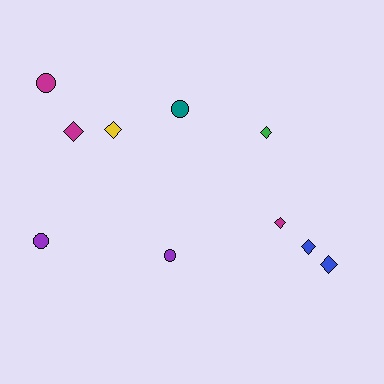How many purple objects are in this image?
There are 2 purple objects.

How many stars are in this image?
There are no stars.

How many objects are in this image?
There are 10 objects.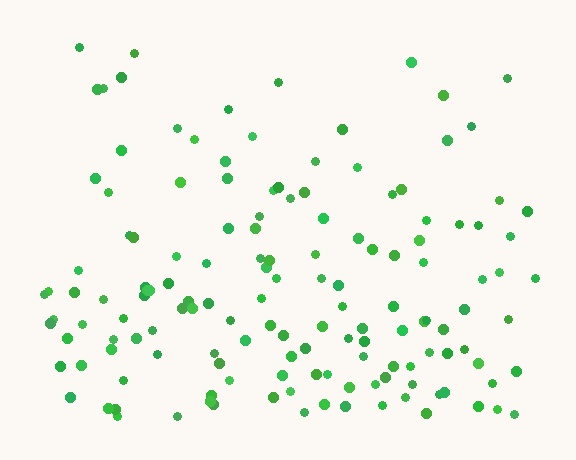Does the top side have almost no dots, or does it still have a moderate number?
Still a moderate number, just noticeably fewer than the bottom.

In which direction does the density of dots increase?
From top to bottom, with the bottom side densest.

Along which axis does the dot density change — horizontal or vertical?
Vertical.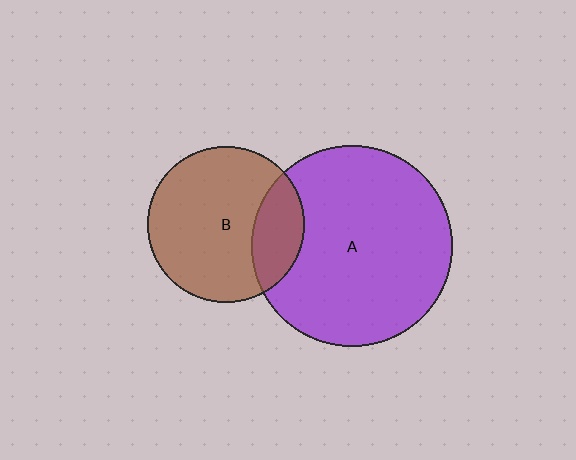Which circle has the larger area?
Circle A (purple).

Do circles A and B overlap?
Yes.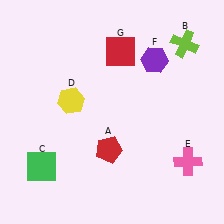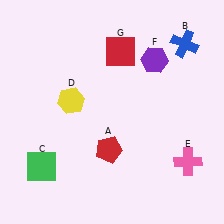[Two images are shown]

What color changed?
The cross (B) changed from lime in Image 1 to blue in Image 2.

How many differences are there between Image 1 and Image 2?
There is 1 difference between the two images.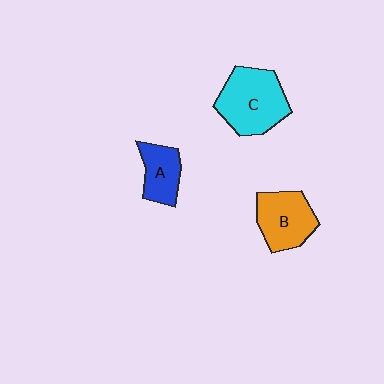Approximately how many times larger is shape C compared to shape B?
Approximately 1.3 times.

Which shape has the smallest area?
Shape A (blue).